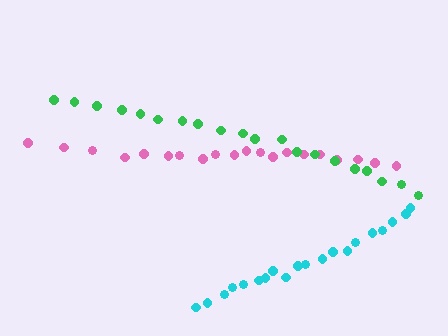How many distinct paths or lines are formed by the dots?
There are 3 distinct paths.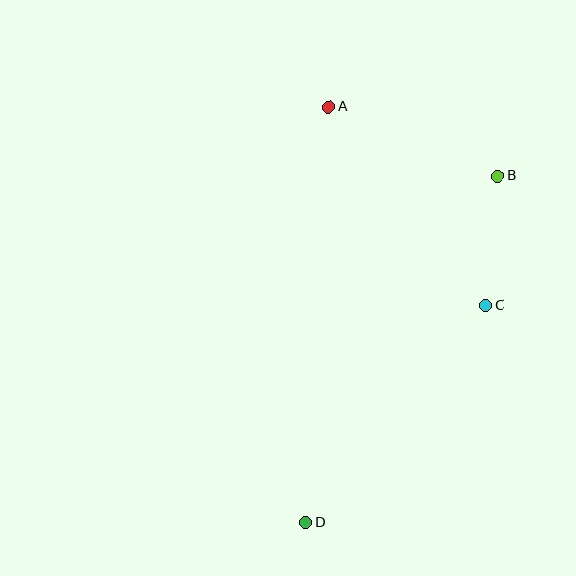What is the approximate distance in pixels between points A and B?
The distance between A and B is approximately 183 pixels.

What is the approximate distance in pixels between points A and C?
The distance between A and C is approximately 253 pixels.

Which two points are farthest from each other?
Points A and D are farthest from each other.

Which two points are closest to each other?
Points B and C are closest to each other.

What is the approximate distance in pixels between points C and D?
The distance between C and D is approximately 282 pixels.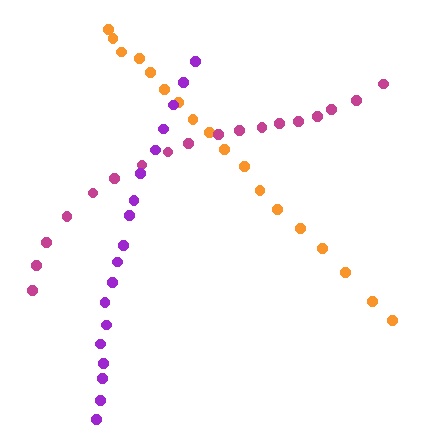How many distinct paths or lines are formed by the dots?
There are 3 distinct paths.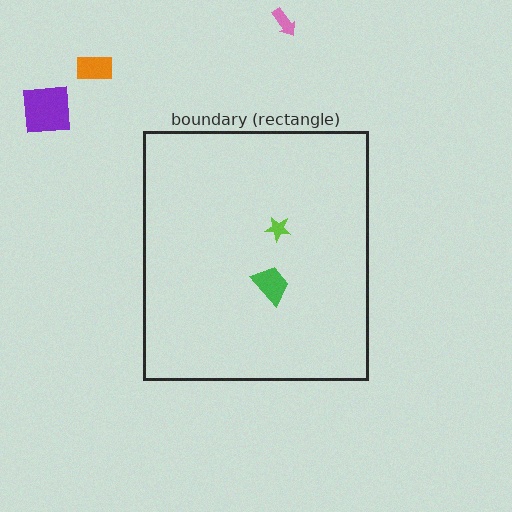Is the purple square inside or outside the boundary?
Outside.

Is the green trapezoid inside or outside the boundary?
Inside.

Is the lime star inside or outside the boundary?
Inside.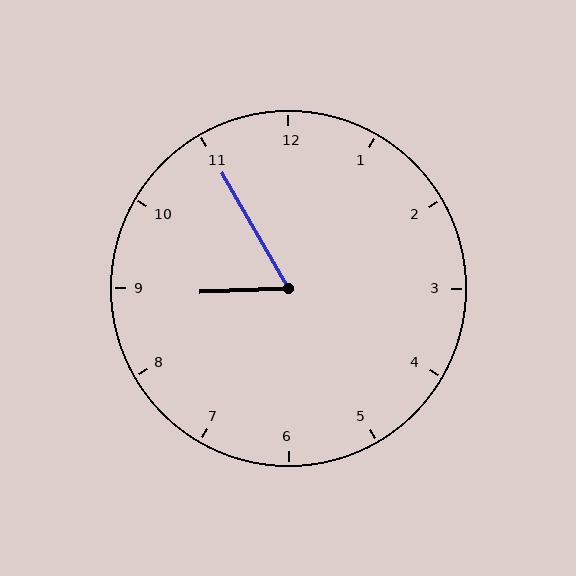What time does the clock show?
8:55.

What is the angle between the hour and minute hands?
Approximately 62 degrees.